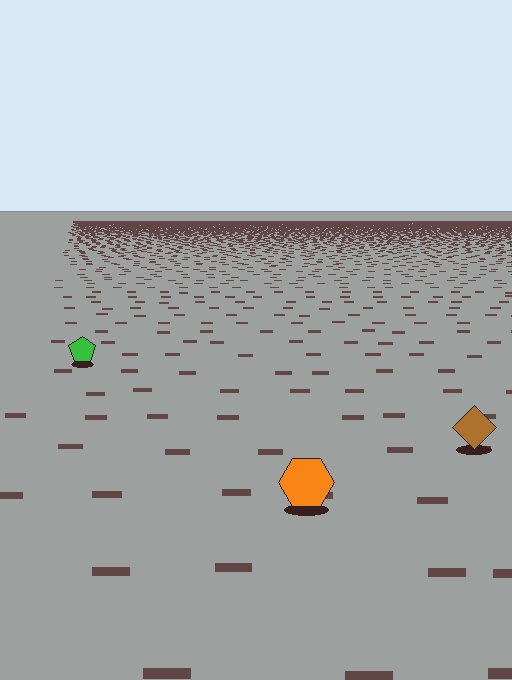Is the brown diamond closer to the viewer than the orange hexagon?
No. The orange hexagon is closer — you can tell from the texture gradient: the ground texture is coarser near it.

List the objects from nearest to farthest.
From nearest to farthest: the orange hexagon, the brown diamond, the green pentagon.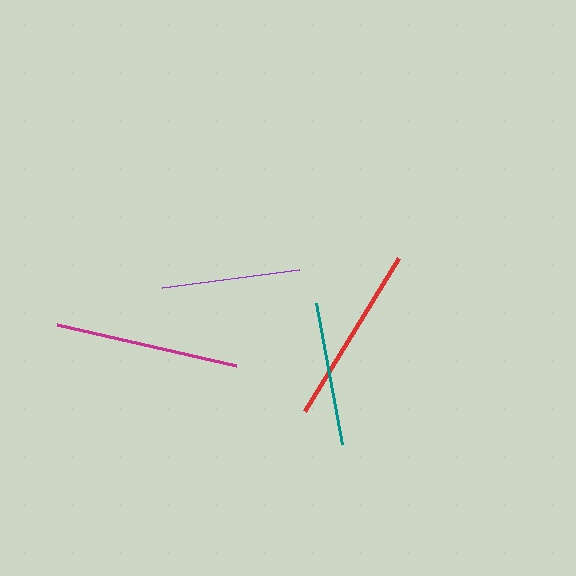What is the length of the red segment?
The red segment is approximately 179 pixels long.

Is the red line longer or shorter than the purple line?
The red line is longer than the purple line.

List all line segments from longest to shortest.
From longest to shortest: magenta, red, teal, purple.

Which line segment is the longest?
The magenta line is the longest at approximately 183 pixels.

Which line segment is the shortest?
The purple line is the shortest at approximately 139 pixels.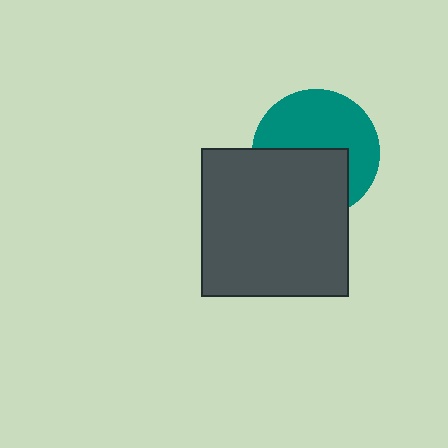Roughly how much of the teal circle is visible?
About half of it is visible (roughly 55%).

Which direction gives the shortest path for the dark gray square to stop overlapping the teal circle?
Moving down gives the shortest separation.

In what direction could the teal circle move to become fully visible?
The teal circle could move up. That would shift it out from behind the dark gray square entirely.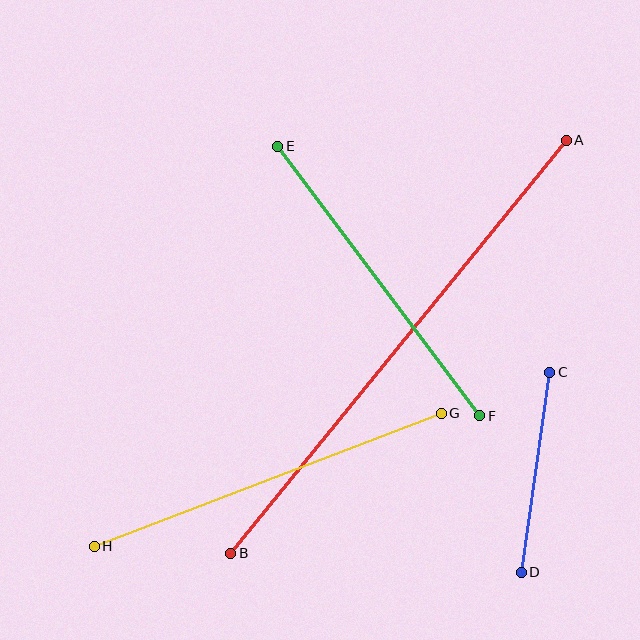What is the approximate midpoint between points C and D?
The midpoint is at approximately (535, 472) pixels.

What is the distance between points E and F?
The distance is approximately 337 pixels.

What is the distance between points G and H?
The distance is approximately 372 pixels.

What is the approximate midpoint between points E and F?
The midpoint is at approximately (379, 281) pixels.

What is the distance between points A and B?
The distance is approximately 532 pixels.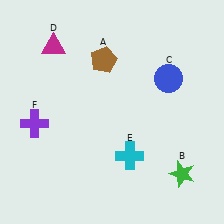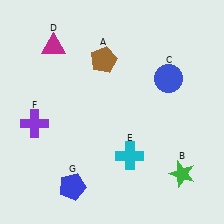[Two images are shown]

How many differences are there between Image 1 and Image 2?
There is 1 difference between the two images.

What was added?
A blue pentagon (G) was added in Image 2.